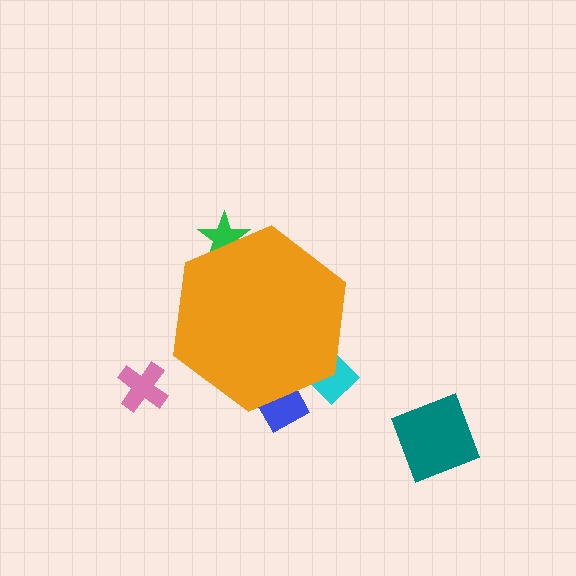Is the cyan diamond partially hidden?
Yes, the cyan diamond is partially hidden behind the orange hexagon.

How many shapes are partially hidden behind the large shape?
3 shapes are partially hidden.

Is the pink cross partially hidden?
No, the pink cross is fully visible.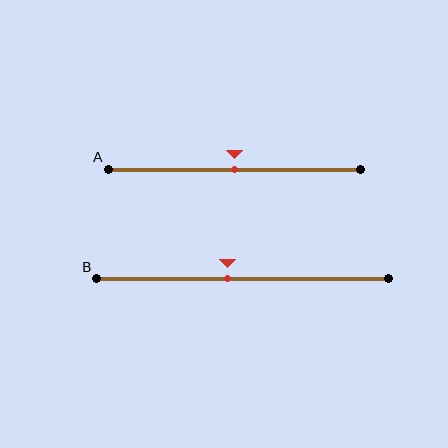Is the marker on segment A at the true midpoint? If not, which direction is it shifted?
Yes, the marker on segment A is at the true midpoint.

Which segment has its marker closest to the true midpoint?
Segment A has its marker closest to the true midpoint.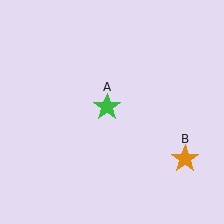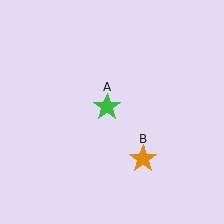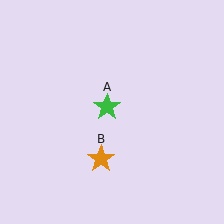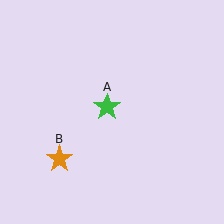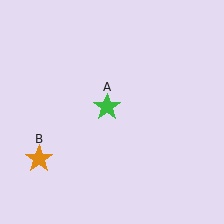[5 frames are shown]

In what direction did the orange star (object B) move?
The orange star (object B) moved left.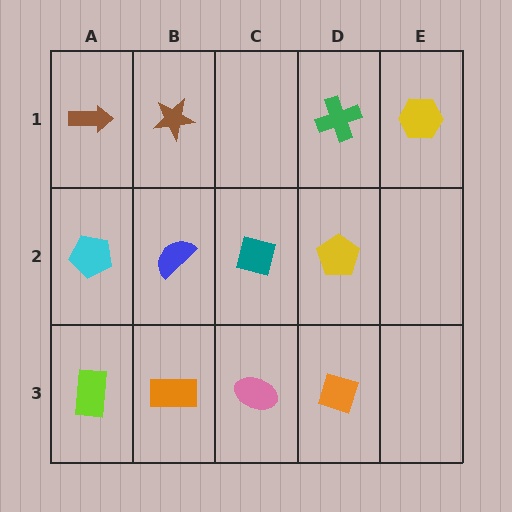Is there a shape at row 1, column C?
No, that cell is empty.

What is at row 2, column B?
A blue semicircle.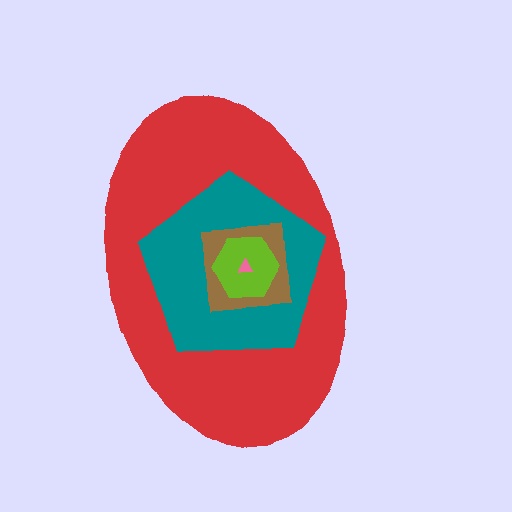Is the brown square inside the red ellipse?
Yes.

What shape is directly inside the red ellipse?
The teal pentagon.